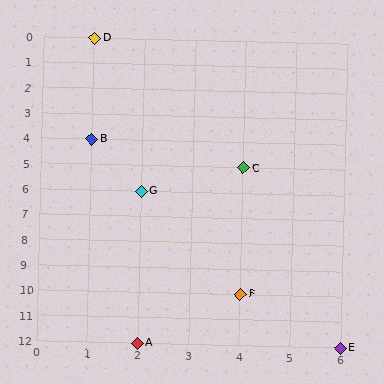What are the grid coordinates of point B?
Point B is at grid coordinates (1, 4).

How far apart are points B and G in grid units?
Points B and G are 1 column and 2 rows apart (about 2.2 grid units diagonally).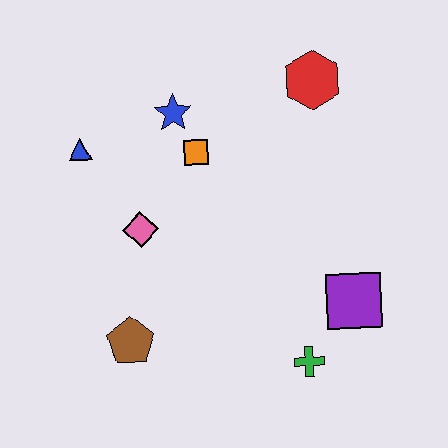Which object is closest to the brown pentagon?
The pink diamond is closest to the brown pentagon.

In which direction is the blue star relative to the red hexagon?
The blue star is to the left of the red hexagon.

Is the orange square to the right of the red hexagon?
No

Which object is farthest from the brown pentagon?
The red hexagon is farthest from the brown pentagon.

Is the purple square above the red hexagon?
No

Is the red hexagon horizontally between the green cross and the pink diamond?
No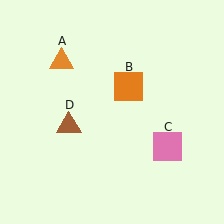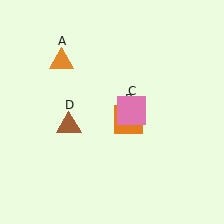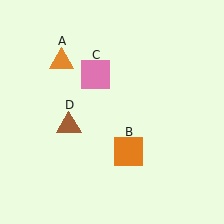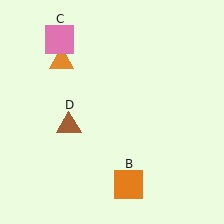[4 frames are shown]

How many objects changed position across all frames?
2 objects changed position: orange square (object B), pink square (object C).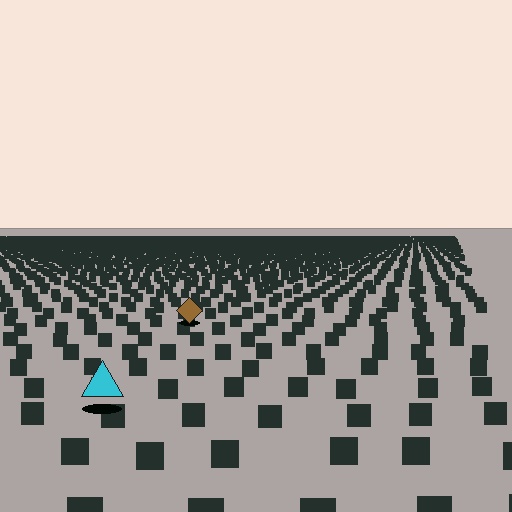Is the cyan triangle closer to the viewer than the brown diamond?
Yes. The cyan triangle is closer — you can tell from the texture gradient: the ground texture is coarser near it.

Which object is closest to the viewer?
The cyan triangle is closest. The texture marks near it are larger and more spread out.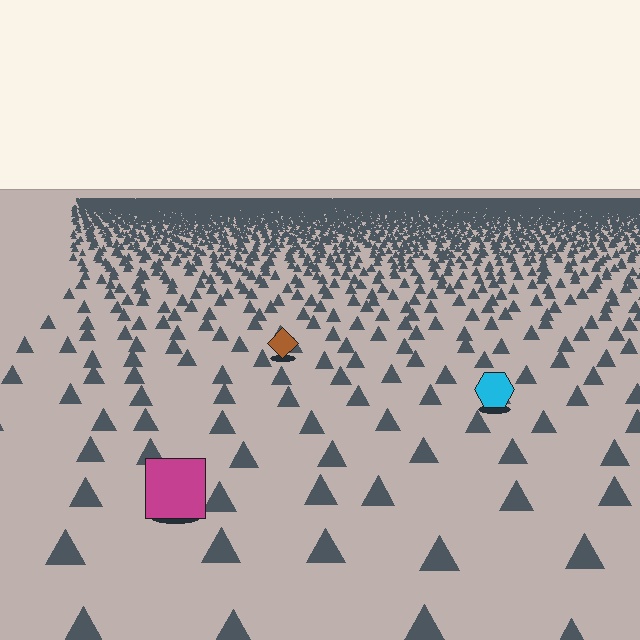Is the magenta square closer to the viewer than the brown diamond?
Yes. The magenta square is closer — you can tell from the texture gradient: the ground texture is coarser near it.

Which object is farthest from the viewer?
The brown diamond is farthest from the viewer. It appears smaller and the ground texture around it is denser.